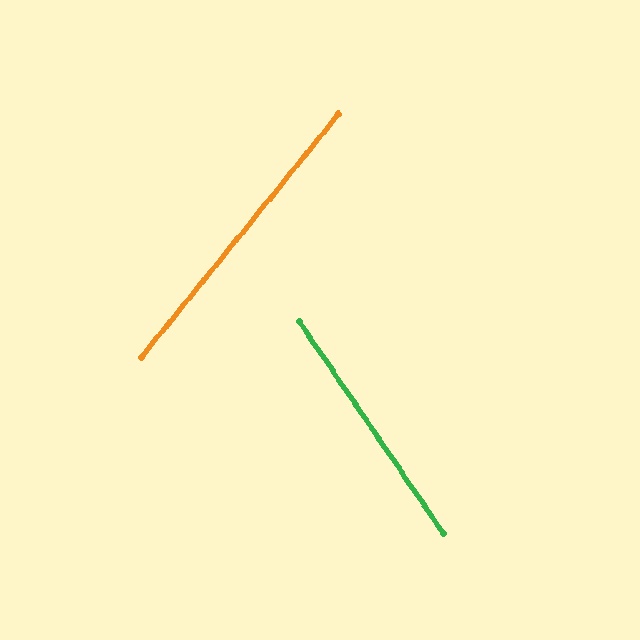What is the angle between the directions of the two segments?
Approximately 73 degrees.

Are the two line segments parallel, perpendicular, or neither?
Neither parallel nor perpendicular — they differ by about 73°.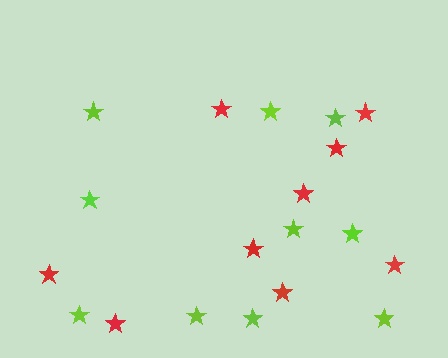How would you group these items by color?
There are 2 groups: one group of red stars (9) and one group of lime stars (10).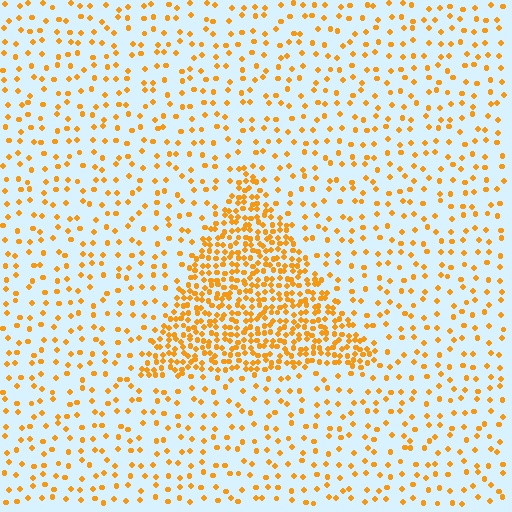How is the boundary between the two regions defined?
The boundary is defined by a change in element density (approximately 3.2x ratio). All elements are the same color, size, and shape.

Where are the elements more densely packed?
The elements are more densely packed inside the triangle boundary.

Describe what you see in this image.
The image contains small orange elements arranged at two different densities. A triangle-shaped region is visible where the elements are more densely packed than the surrounding area.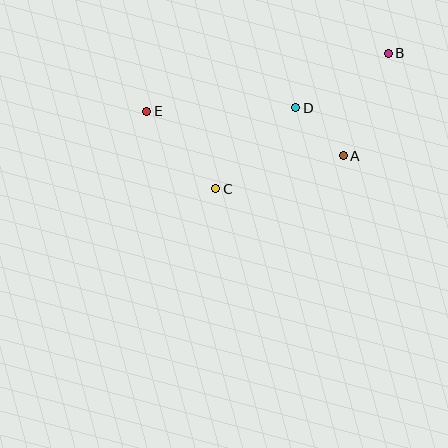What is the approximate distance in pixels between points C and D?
The distance between C and D is approximately 114 pixels.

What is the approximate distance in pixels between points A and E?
The distance between A and E is approximately 201 pixels.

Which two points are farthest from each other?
Points B and E are farthest from each other.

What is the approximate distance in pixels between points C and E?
The distance between C and E is approximately 104 pixels.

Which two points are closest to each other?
Points A and D are closest to each other.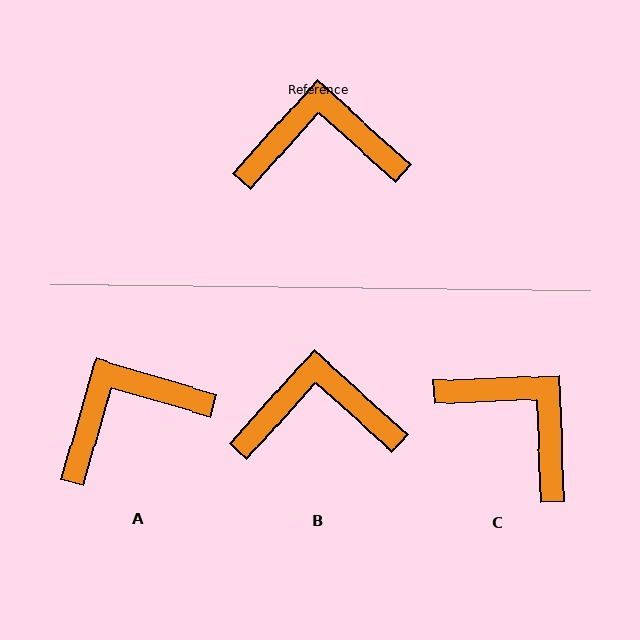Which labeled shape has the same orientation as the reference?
B.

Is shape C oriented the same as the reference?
No, it is off by about 46 degrees.